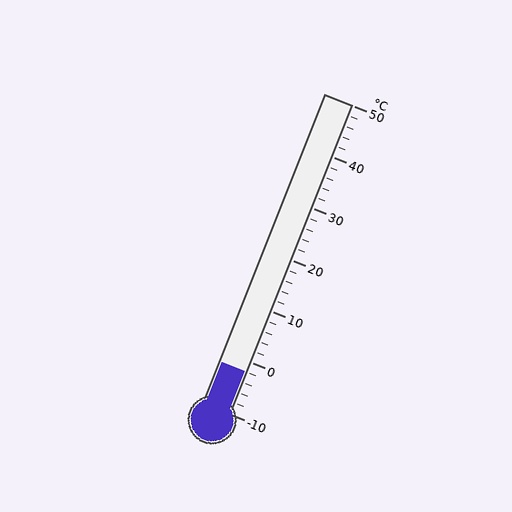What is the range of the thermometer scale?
The thermometer scale ranges from -10°C to 50°C.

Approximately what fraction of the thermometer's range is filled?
The thermometer is filled to approximately 15% of its range.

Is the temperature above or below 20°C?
The temperature is below 20°C.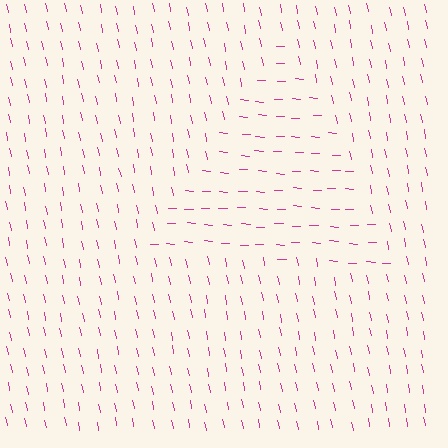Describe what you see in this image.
The image is filled with small magenta line segments. A triangle region in the image has lines oriented differently from the surrounding lines, creating a visible texture boundary.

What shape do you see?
I see a triangle.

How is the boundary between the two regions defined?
The boundary is defined purely by a change in line orientation (approximately 75 degrees difference). All lines are the same color and thickness.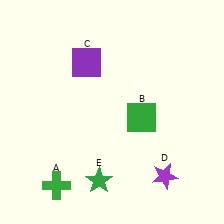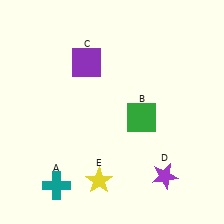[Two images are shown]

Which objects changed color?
A changed from green to teal. E changed from green to yellow.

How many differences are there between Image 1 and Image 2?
There are 2 differences between the two images.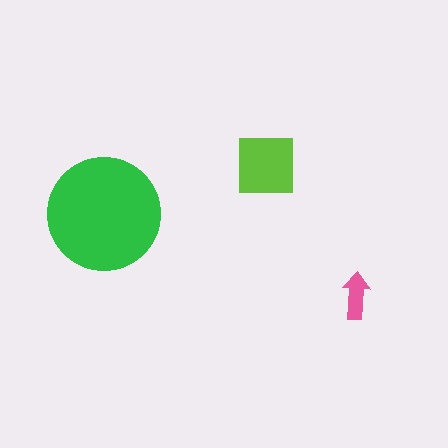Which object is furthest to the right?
The pink arrow is rightmost.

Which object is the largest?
The green circle.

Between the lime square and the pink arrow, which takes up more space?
The lime square.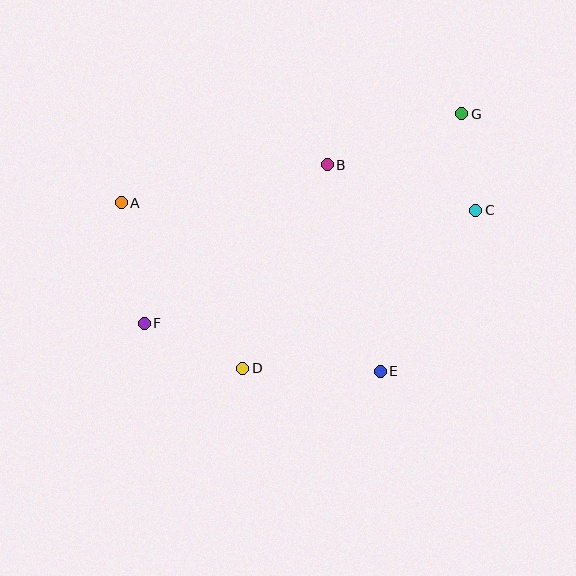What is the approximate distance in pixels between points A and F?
The distance between A and F is approximately 123 pixels.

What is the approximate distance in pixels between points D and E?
The distance between D and E is approximately 138 pixels.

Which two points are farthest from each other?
Points F and G are farthest from each other.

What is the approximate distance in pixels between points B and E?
The distance between B and E is approximately 213 pixels.